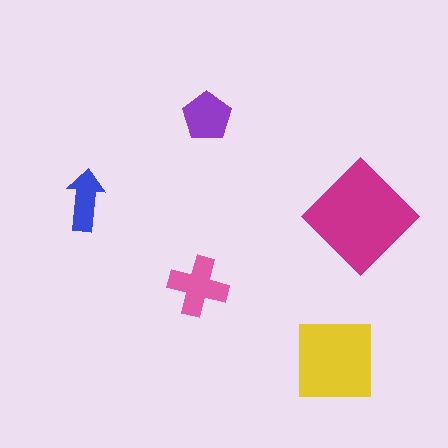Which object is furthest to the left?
The blue arrow is leftmost.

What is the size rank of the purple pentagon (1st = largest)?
4th.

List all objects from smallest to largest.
The blue arrow, the purple pentagon, the pink cross, the yellow square, the magenta diamond.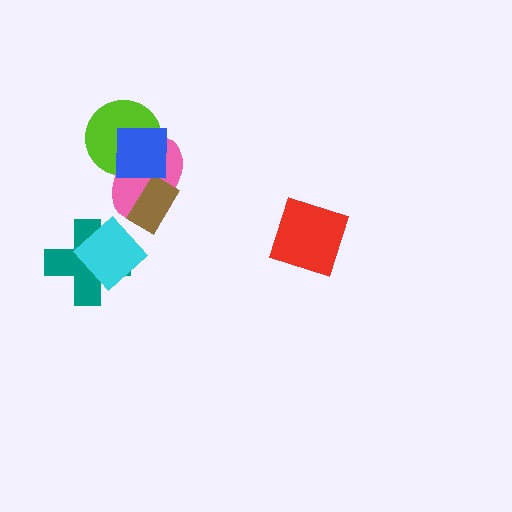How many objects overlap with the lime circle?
2 objects overlap with the lime circle.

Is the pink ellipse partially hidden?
Yes, it is partially covered by another shape.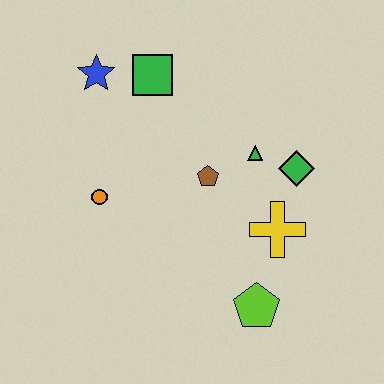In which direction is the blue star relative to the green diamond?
The blue star is to the left of the green diamond.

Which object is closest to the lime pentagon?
The yellow cross is closest to the lime pentagon.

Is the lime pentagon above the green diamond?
No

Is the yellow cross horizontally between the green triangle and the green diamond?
Yes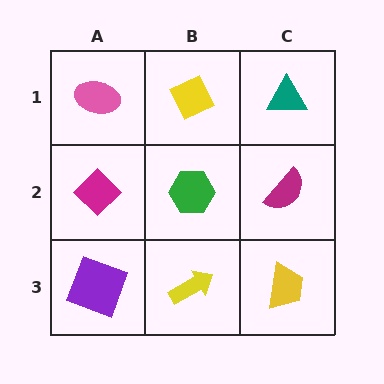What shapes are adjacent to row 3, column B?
A green hexagon (row 2, column B), a purple square (row 3, column A), a yellow trapezoid (row 3, column C).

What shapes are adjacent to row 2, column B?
A yellow diamond (row 1, column B), a yellow arrow (row 3, column B), a magenta diamond (row 2, column A), a magenta semicircle (row 2, column C).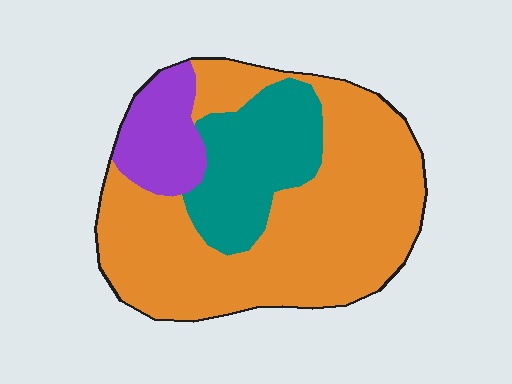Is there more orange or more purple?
Orange.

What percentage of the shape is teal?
Teal takes up about one fifth (1/5) of the shape.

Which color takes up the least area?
Purple, at roughly 15%.